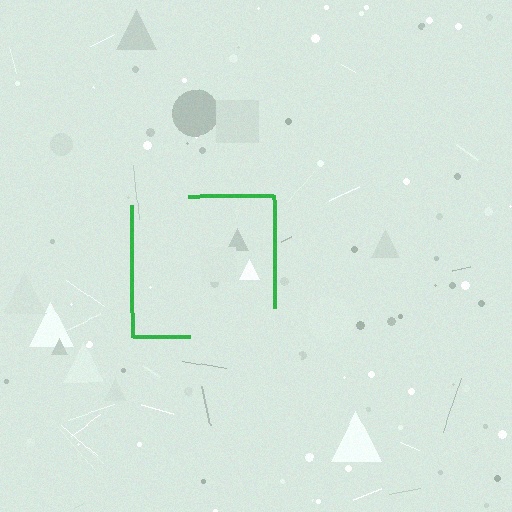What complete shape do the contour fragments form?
The contour fragments form a square.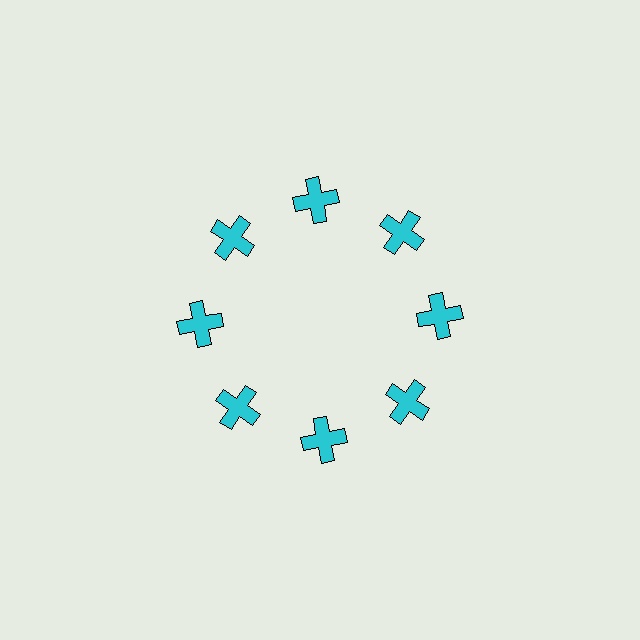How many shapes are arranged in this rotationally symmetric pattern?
There are 8 shapes, arranged in 8 groups of 1.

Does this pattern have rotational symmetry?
Yes, this pattern has 8-fold rotational symmetry. It looks the same after rotating 45 degrees around the center.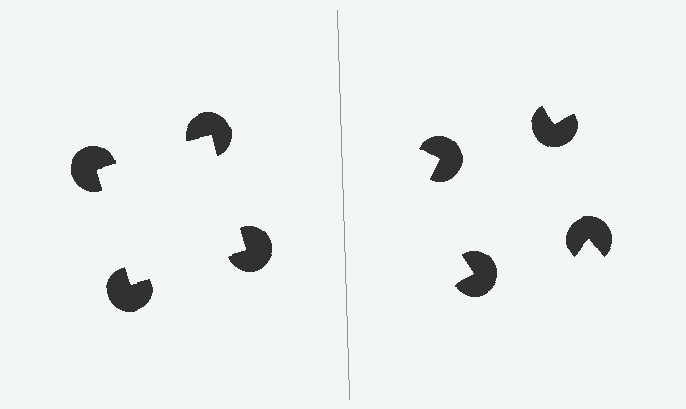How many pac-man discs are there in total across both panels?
8 — 4 on each side.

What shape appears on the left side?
An illusory square.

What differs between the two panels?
The pac-man discs are positioned identically on both sides; only the wedge orientations differ. On the left they align to a square; on the right they are misaligned.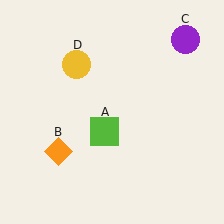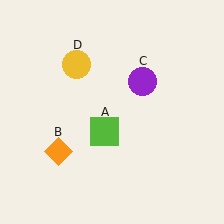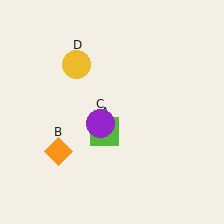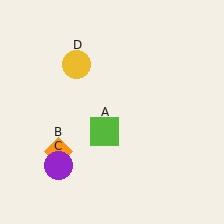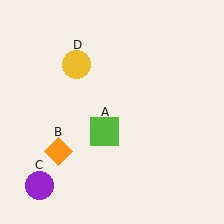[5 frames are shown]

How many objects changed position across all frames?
1 object changed position: purple circle (object C).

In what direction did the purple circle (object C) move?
The purple circle (object C) moved down and to the left.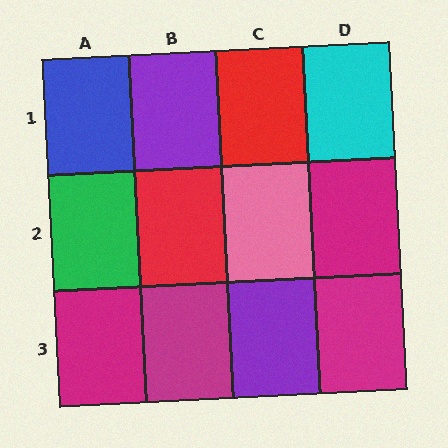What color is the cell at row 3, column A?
Magenta.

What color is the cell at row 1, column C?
Red.